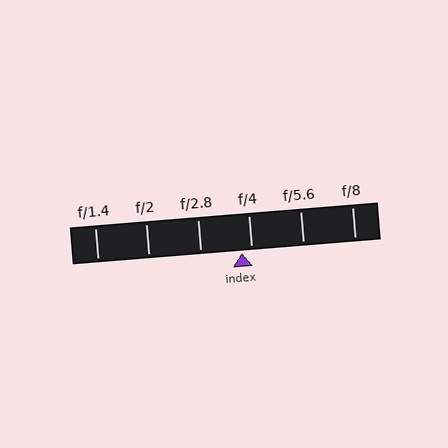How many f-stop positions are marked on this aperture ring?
There are 6 f-stop positions marked.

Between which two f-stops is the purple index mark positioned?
The index mark is between f/2.8 and f/4.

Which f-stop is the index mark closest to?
The index mark is closest to f/4.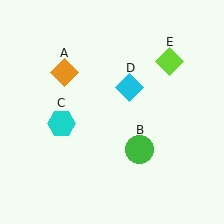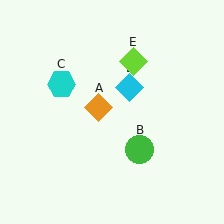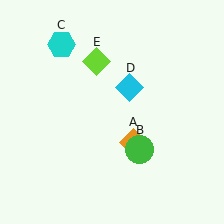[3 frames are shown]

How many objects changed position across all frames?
3 objects changed position: orange diamond (object A), cyan hexagon (object C), lime diamond (object E).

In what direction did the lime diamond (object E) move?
The lime diamond (object E) moved left.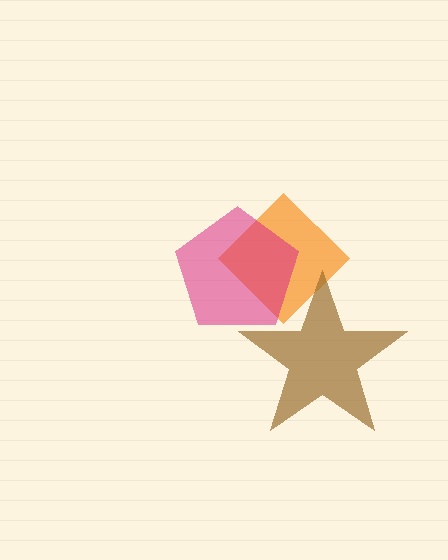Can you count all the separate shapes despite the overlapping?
Yes, there are 3 separate shapes.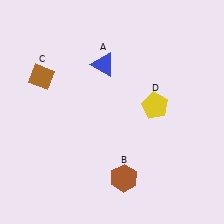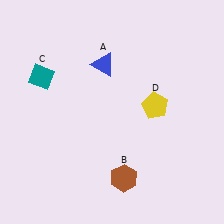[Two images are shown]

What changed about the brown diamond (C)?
In Image 1, C is brown. In Image 2, it changed to teal.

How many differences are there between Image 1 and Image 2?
There is 1 difference between the two images.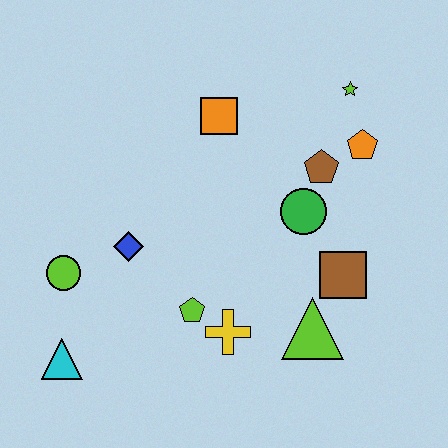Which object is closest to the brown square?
The lime triangle is closest to the brown square.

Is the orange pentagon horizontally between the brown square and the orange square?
No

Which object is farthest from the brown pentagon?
The cyan triangle is farthest from the brown pentagon.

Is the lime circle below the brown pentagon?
Yes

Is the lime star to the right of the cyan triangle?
Yes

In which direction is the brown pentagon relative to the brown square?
The brown pentagon is above the brown square.